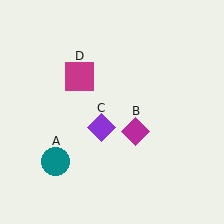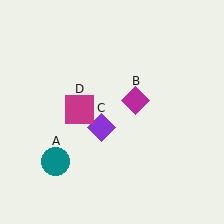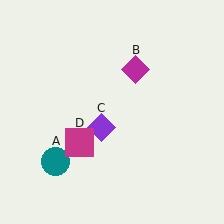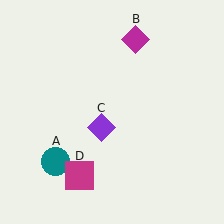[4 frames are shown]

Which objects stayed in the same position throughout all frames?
Teal circle (object A) and purple diamond (object C) remained stationary.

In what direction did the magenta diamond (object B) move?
The magenta diamond (object B) moved up.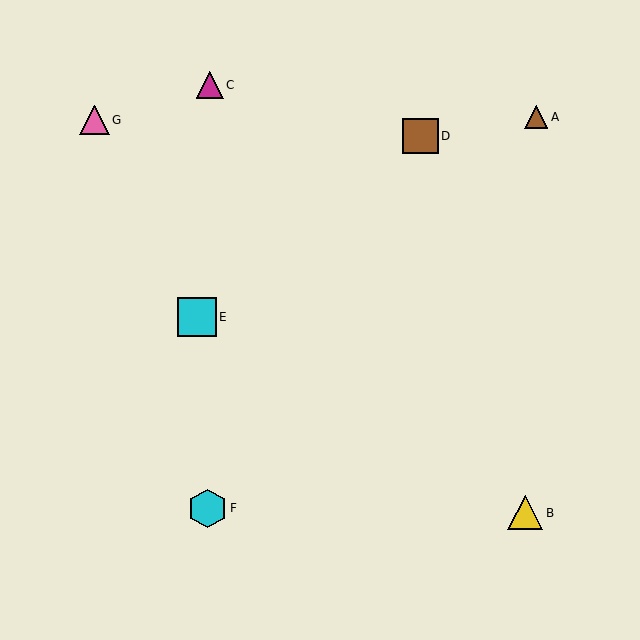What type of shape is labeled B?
Shape B is a yellow triangle.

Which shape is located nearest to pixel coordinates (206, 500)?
The cyan hexagon (labeled F) at (208, 508) is nearest to that location.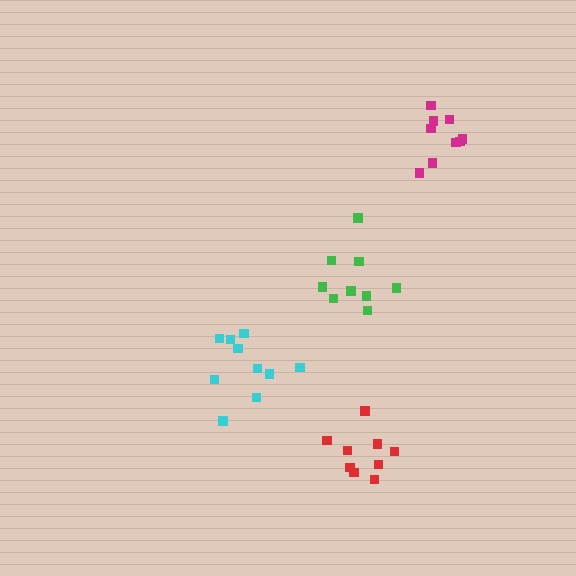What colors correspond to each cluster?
The clusters are colored: cyan, magenta, green, red.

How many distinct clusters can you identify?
There are 4 distinct clusters.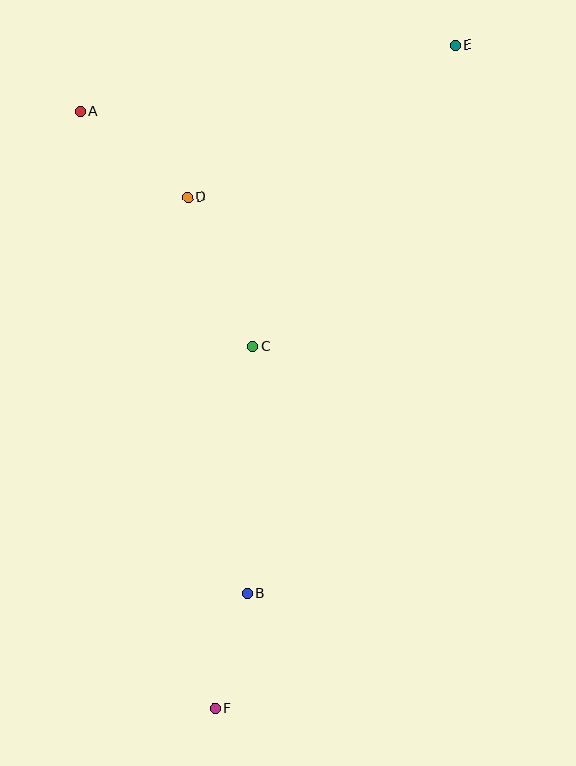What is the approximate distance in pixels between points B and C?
The distance between B and C is approximately 247 pixels.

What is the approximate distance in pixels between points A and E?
The distance between A and E is approximately 381 pixels.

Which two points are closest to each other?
Points B and F are closest to each other.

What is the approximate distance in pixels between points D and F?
The distance between D and F is approximately 512 pixels.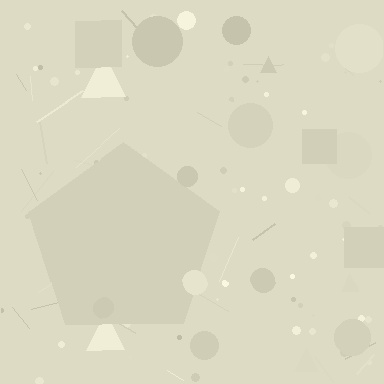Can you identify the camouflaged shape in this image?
The camouflaged shape is a pentagon.